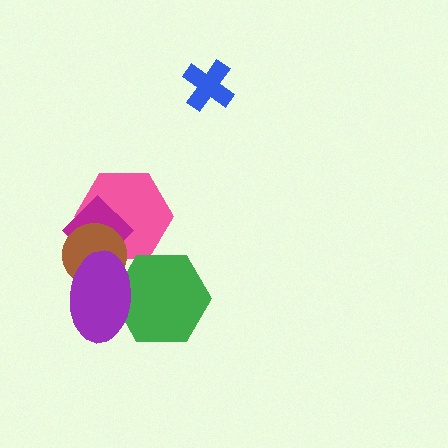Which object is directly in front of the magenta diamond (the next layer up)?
The brown circle is directly in front of the magenta diamond.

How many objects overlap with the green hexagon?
1 object overlaps with the green hexagon.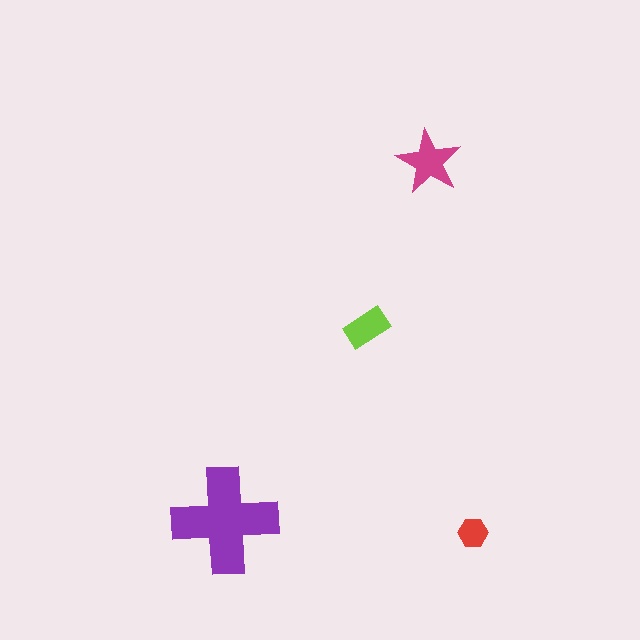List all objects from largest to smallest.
The purple cross, the magenta star, the lime rectangle, the red hexagon.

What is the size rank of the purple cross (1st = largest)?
1st.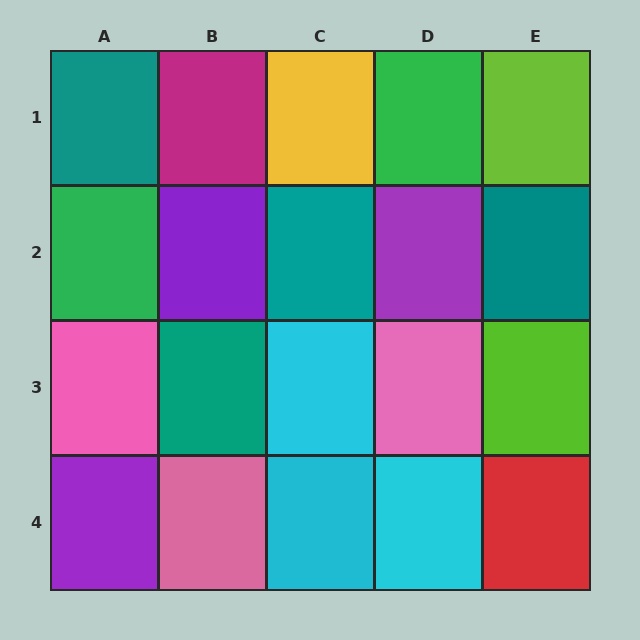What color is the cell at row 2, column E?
Teal.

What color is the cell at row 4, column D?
Cyan.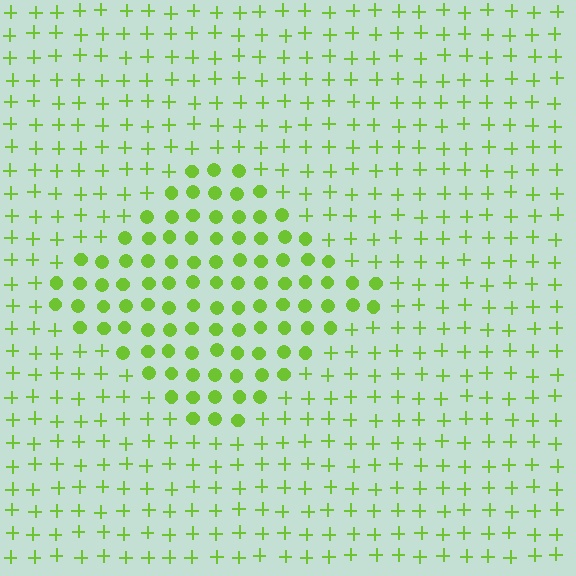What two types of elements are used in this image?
The image uses circles inside the diamond region and plus signs outside it.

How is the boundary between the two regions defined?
The boundary is defined by a change in element shape: circles inside vs. plus signs outside. All elements share the same color and spacing.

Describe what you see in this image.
The image is filled with small lime elements arranged in a uniform grid. A diamond-shaped region contains circles, while the surrounding area contains plus signs. The boundary is defined purely by the change in element shape.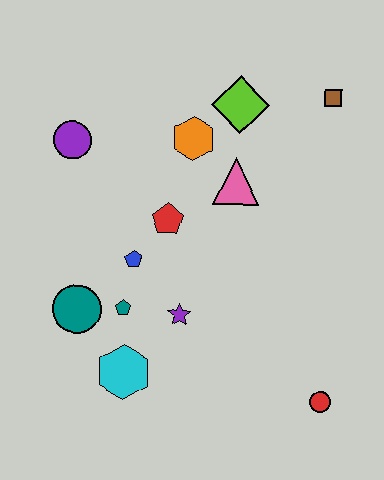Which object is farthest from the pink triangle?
The red circle is farthest from the pink triangle.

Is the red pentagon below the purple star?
No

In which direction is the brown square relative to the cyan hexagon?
The brown square is above the cyan hexagon.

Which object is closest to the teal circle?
The teal pentagon is closest to the teal circle.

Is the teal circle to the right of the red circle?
No